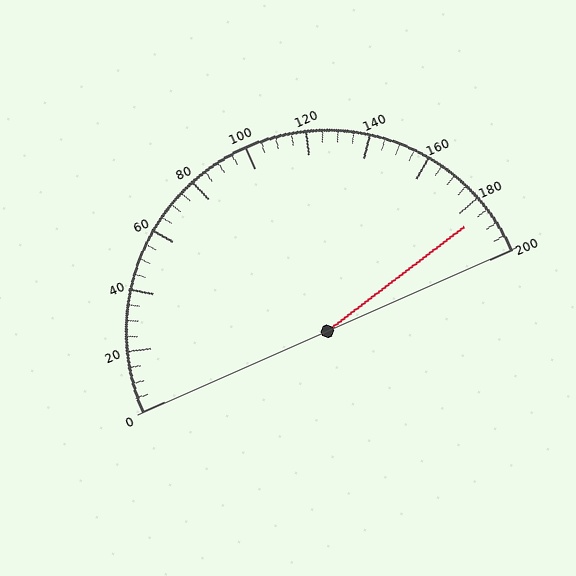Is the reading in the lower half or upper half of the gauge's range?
The reading is in the upper half of the range (0 to 200).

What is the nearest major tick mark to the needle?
The nearest major tick mark is 180.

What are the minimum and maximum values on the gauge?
The gauge ranges from 0 to 200.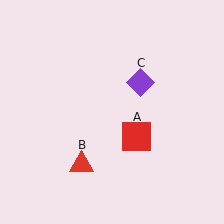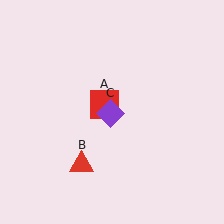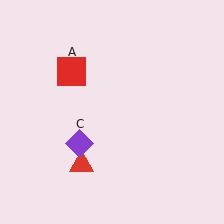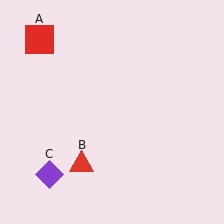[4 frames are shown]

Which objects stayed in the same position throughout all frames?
Red triangle (object B) remained stationary.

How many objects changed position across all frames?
2 objects changed position: red square (object A), purple diamond (object C).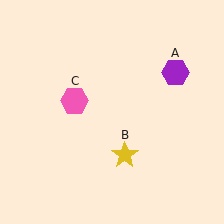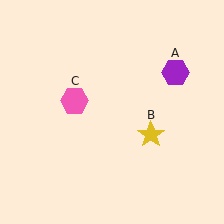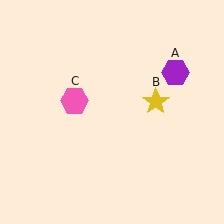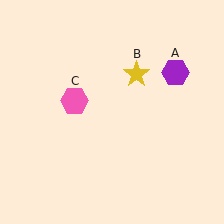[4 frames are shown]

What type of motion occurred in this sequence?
The yellow star (object B) rotated counterclockwise around the center of the scene.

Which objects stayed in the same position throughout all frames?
Purple hexagon (object A) and pink hexagon (object C) remained stationary.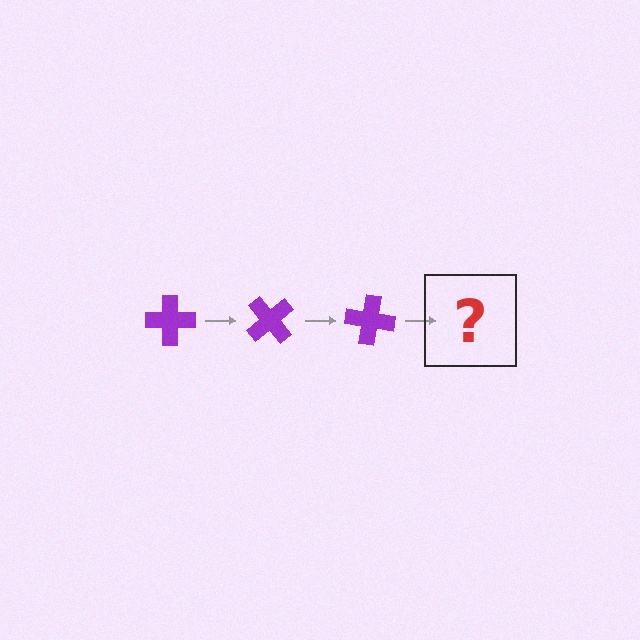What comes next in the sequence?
The next element should be a purple cross rotated 150 degrees.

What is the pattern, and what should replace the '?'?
The pattern is that the cross rotates 50 degrees each step. The '?' should be a purple cross rotated 150 degrees.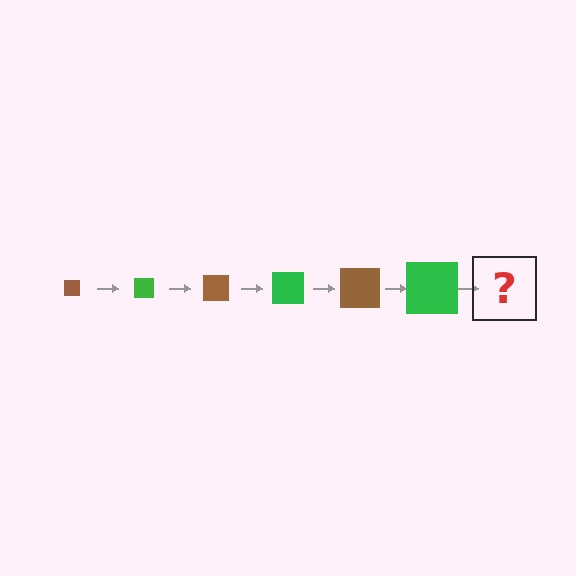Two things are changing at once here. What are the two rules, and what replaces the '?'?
The two rules are that the square grows larger each step and the color cycles through brown and green. The '?' should be a brown square, larger than the previous one.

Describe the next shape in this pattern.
It should be a brown square, larger than the previous one.